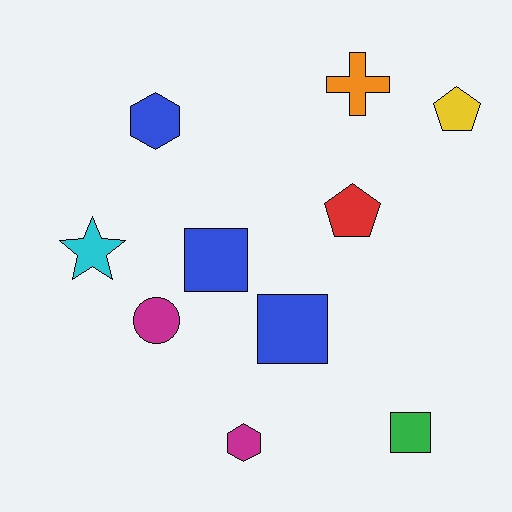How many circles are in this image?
There is 1 circle.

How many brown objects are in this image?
There are no brown objects.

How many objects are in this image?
There are 10 objects.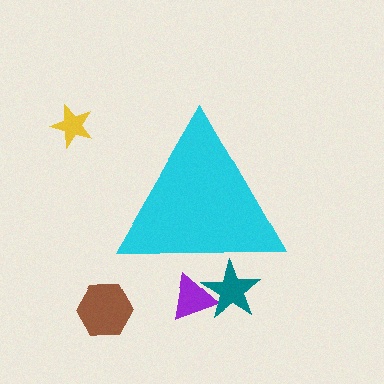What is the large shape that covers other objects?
A cyan triangle.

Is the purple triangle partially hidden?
Yes, the purple triangle is partially hidden behind the cyan triangle.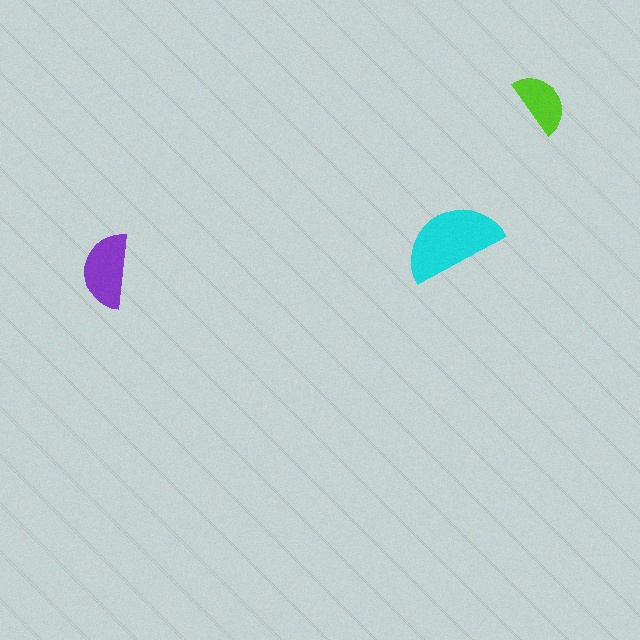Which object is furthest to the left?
The purple semicircle is leftmost.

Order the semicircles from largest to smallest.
the cyan one, the purple one, the lime one.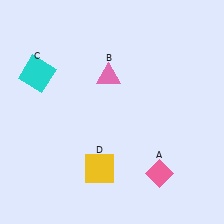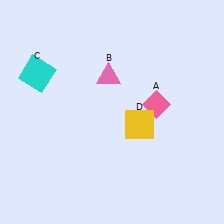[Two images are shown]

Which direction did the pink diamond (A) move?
The pink diamond (A) moved up.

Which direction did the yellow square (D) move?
The yellow square (D) moved up.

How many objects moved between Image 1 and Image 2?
2 objects moved between the two images.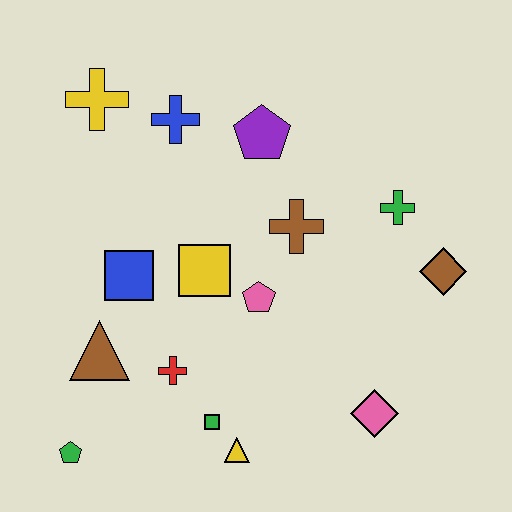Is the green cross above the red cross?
Yes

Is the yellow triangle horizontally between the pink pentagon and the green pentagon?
Yes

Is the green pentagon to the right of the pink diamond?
No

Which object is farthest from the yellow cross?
The pink diamond is farthest from the yellow cross.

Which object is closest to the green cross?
The brown diamond is closest to the green cross.